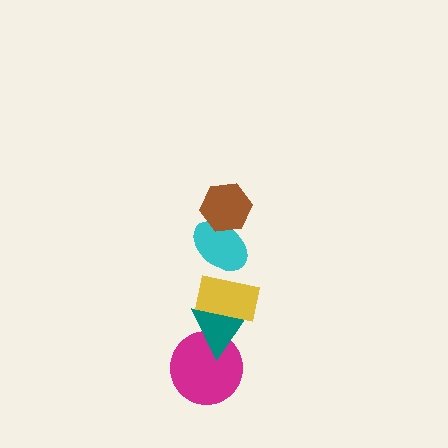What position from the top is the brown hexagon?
The brown hexagon is 1st from the top.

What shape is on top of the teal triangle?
The yellow rectangle is on top of the teal triangle.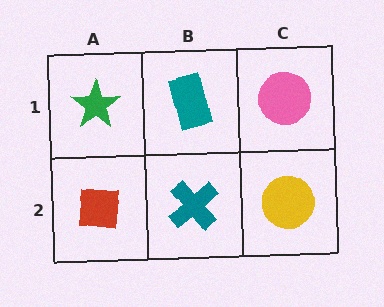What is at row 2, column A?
A red square.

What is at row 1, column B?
A teal rectangle.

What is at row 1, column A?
A green star.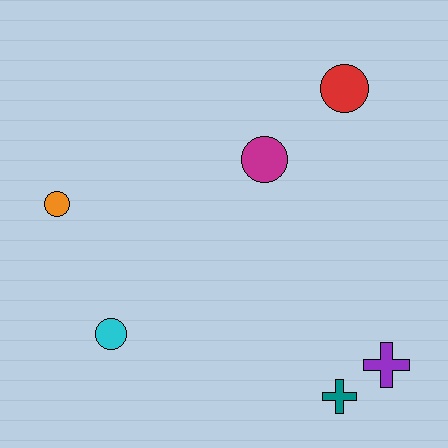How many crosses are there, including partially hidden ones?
There are 2 crosses.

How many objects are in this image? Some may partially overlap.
There are 6 objects.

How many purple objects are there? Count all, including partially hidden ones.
There is 1 purple object.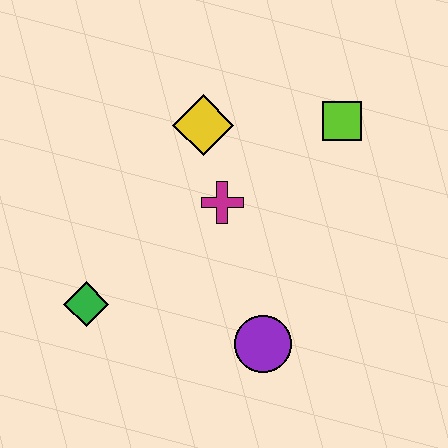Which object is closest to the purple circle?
The magenta cross is closest to the purple circle.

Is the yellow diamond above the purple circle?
Yes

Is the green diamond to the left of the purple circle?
Yes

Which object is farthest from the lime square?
The green diamond is farthest from the lime square.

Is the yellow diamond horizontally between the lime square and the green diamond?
Yes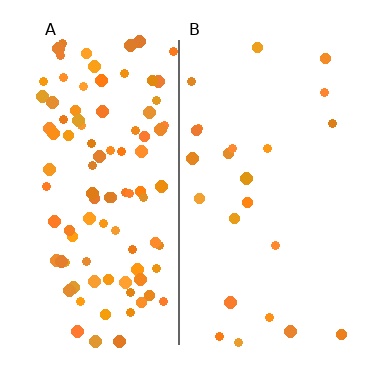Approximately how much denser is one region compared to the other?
Approximately 4.3× — region A over region B.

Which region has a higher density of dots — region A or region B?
A (the left).